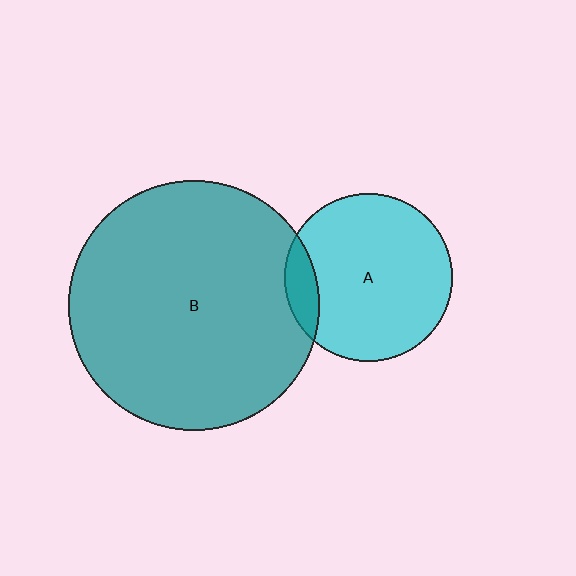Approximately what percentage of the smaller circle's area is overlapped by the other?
Approximately 10%.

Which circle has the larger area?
Circle B (teal).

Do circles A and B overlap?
Yes.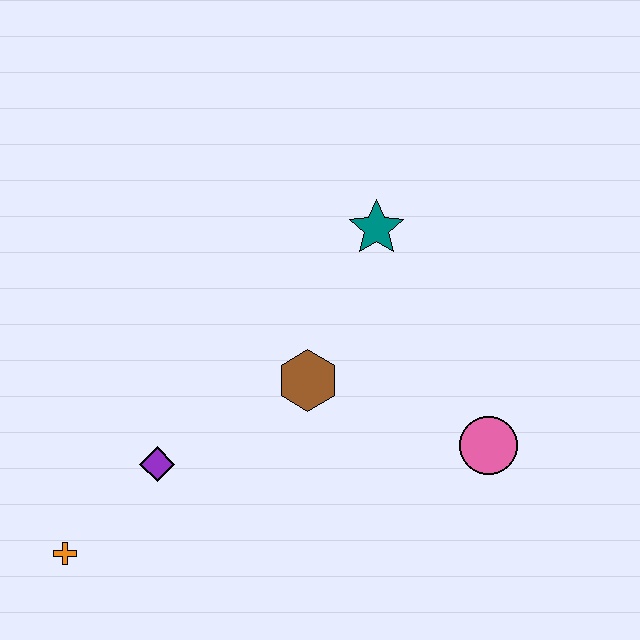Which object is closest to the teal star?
The brown hexagon is closest to the teal star.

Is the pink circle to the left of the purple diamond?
No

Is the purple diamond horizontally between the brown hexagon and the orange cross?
Yes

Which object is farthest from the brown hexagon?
The orange cross is farthest from the brown hexagon.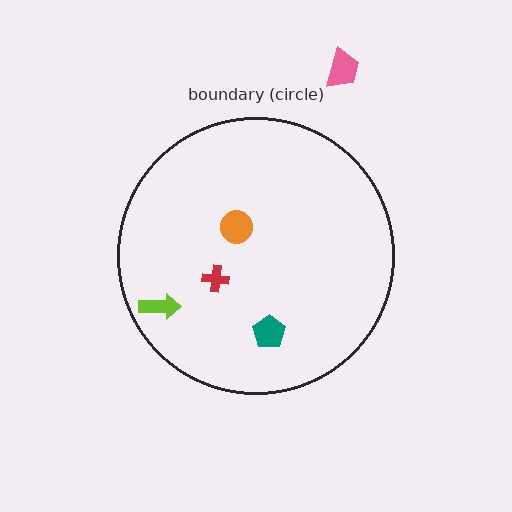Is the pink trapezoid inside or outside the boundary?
Outside.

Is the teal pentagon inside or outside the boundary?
Inside.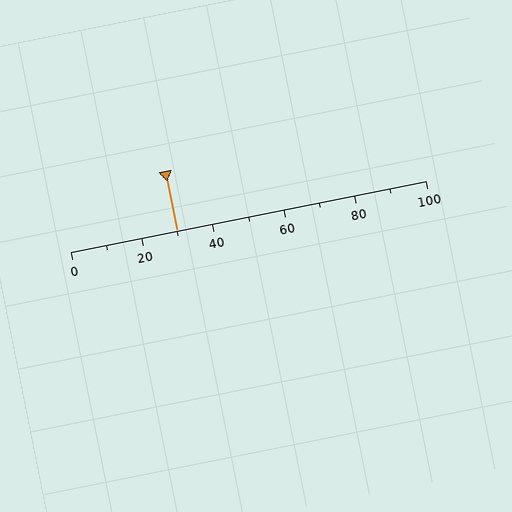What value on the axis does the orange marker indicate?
The marker indicates approximately 30.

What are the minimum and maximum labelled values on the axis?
The axis runs from 0 to 100.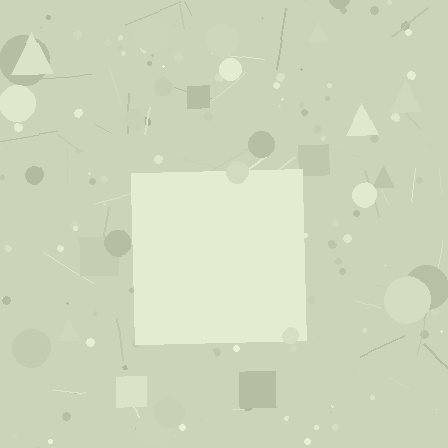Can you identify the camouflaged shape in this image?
The camouflaged shape is a square.